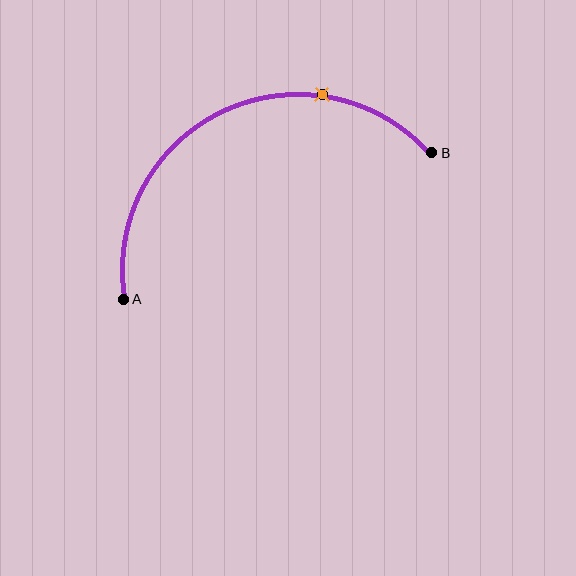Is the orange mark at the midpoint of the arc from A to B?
No. The orange mark lies on the arc but is closer to endpoint B. The arc midpoint would be at the point on the curve equidistant along the arc from both A and B.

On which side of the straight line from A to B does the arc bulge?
The arc bulges above the straight line connecting A and B.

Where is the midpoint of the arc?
The arc midpoint is the point on the curve farthest from the straight line joining A and B. It sits above that line.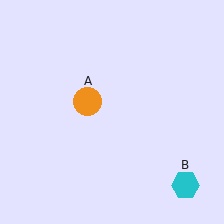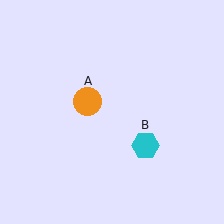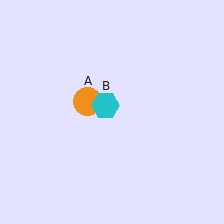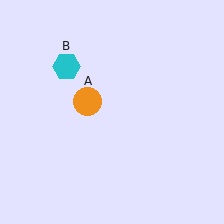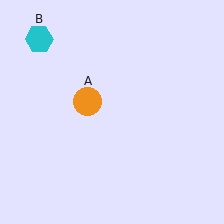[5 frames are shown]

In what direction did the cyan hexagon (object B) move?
The cyan hexagon (object B) moved up and to the left.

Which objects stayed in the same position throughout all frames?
Orange circle (object A) remained stationary.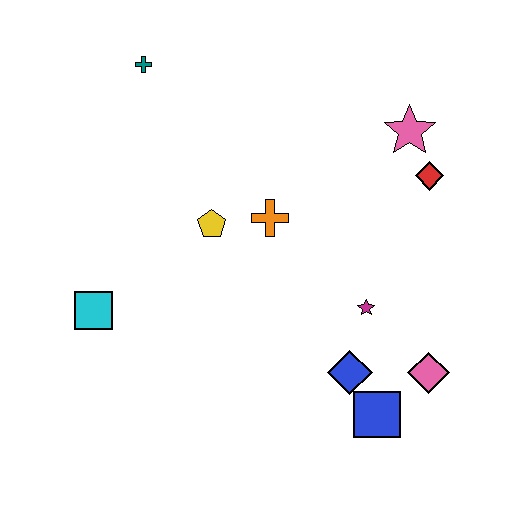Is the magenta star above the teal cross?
No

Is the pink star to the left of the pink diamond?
Yes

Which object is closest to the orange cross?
The yellow pentagon is closest to the orange cross.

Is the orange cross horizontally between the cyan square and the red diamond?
Yes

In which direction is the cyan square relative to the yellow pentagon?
The cyan square is to the left of the yellow pentagon.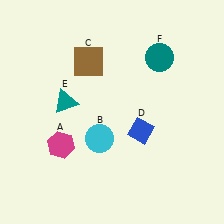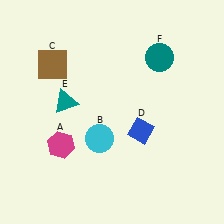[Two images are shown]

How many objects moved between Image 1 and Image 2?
1 object moved between the two images.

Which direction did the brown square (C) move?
The brown square (C) moved left.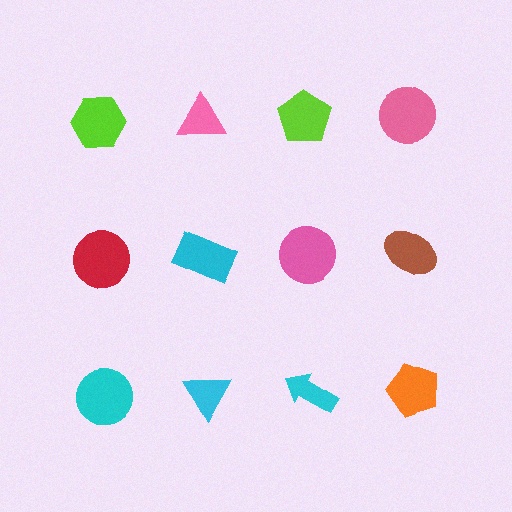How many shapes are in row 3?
4 shapes.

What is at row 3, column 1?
A cyan circle.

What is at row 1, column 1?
A lime hexagon.